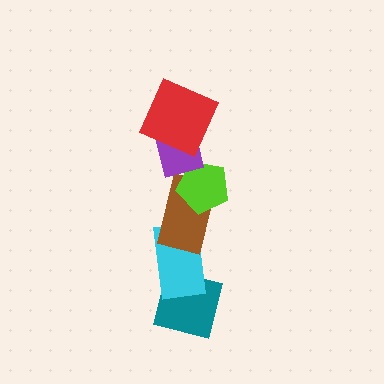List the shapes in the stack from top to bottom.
From top to bottom: the red square, the purple square, the lime pentagon, the brown rectangle, the cyan rectangle, the teal square.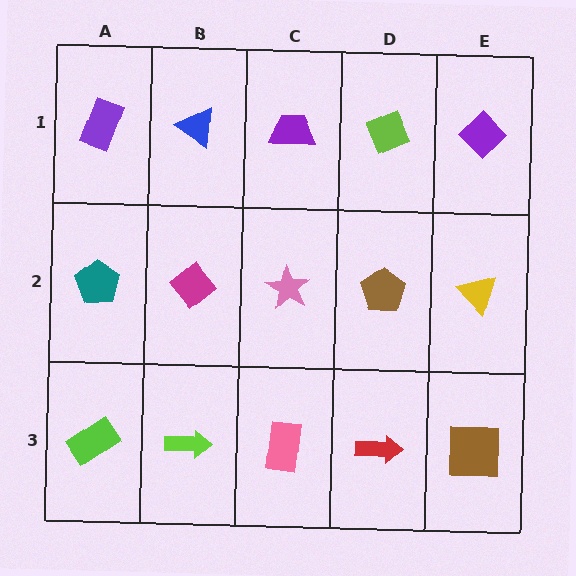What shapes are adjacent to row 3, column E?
A yellow triangle (row 2, column E), a red arrow (row 3, column D).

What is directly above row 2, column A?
A purple rectangle.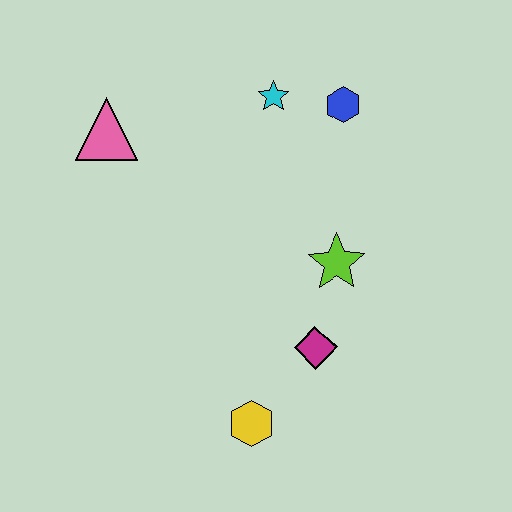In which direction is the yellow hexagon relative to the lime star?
The yellow hexagon is below the lime star.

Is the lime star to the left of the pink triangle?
No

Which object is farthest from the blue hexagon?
The yellow hexagon is farthest from the blue hexagon.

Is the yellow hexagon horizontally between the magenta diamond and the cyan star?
No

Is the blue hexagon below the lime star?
No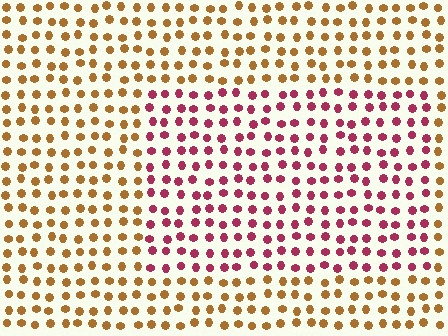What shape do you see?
I see a rectangle.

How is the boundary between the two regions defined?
The boundary is defined purely by a slight shift in hue (about 54 degrees). Spacing, size, and orientation are identical on both sides.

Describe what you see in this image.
The image is filled with small brown elements in a uniform arrangement. A rectangle-shaped region is visible where the elements are tinted to a slightly different hue, forming a subtle color boundary.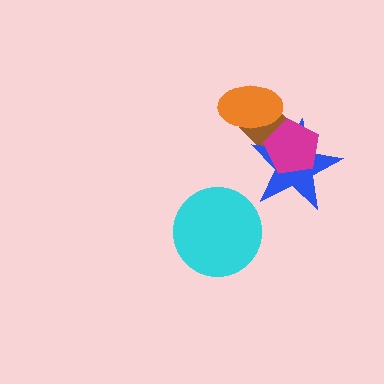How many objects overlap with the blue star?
2 objects overlap with the blue star.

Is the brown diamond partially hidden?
Yes, it is partially covered by another shape.